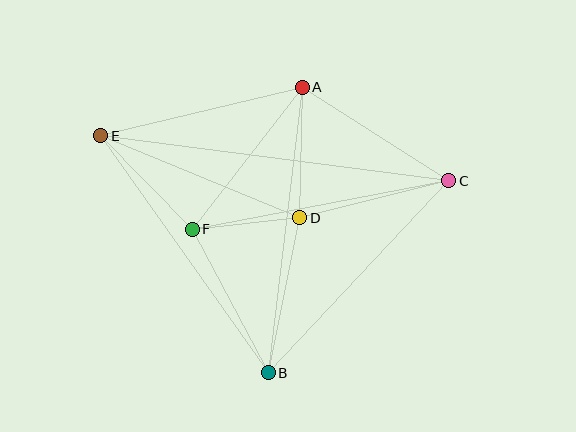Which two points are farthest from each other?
Points C and E are farthest from each other.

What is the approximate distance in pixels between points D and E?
The distance between D and E is approximately 215 pixels.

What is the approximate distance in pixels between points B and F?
The distance between B and F is approximately 163 pixels.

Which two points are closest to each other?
Points D and F are closest to each other.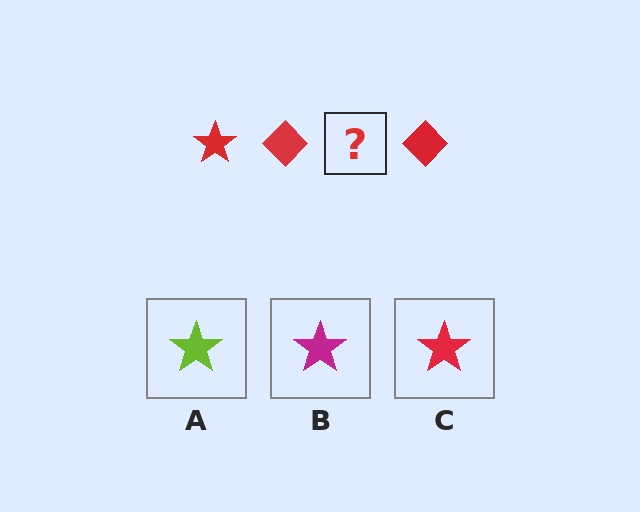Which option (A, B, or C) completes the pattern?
C.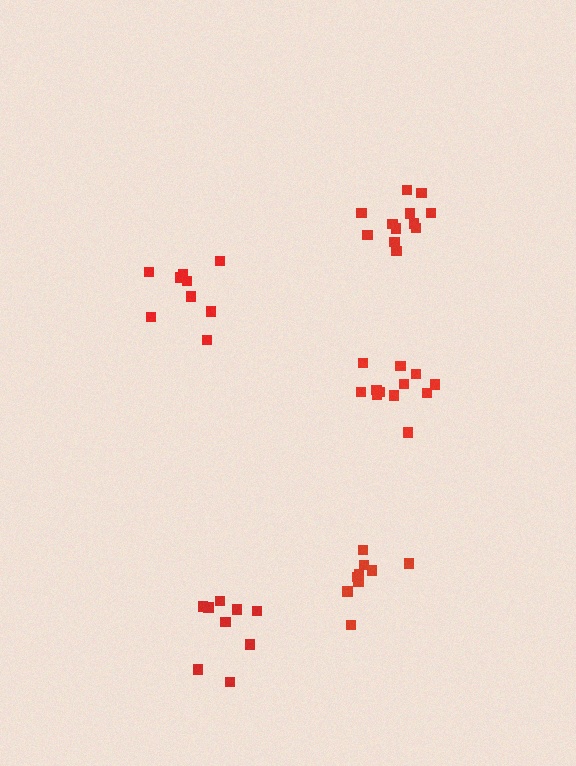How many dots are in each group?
Group 1: 9 dots, Group 2: 12 dots, Group 3: 12 dots, Group 4: 9 dots, Group 5: 9 dots (51 total).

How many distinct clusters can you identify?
There are 5 distinct clusters.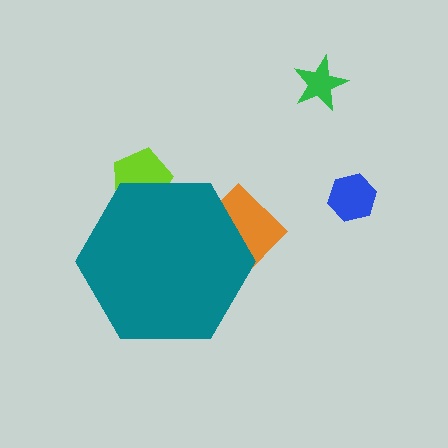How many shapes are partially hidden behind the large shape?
2 shapes are partially hidden.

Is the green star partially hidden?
No, the green star is fully visible.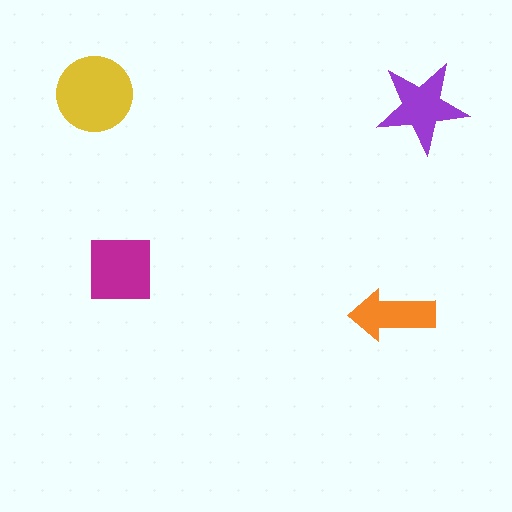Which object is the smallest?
The orange arrow.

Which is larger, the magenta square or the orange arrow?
The magenta square.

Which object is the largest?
The yellow circle.